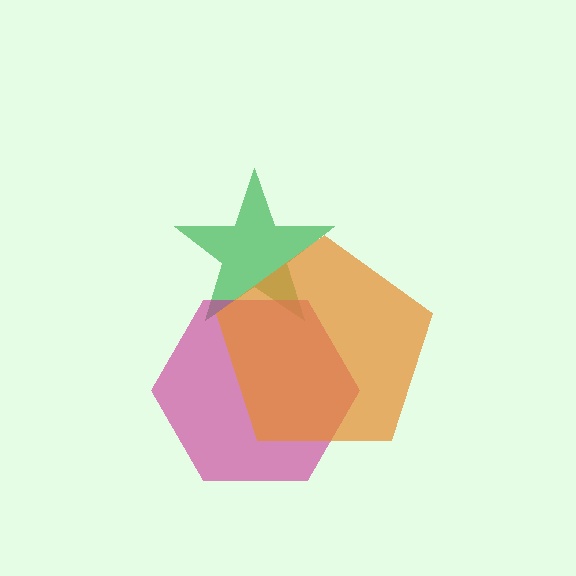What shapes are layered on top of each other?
The layered shapes are: a green star, a magenta hexagon, an orange pentagon.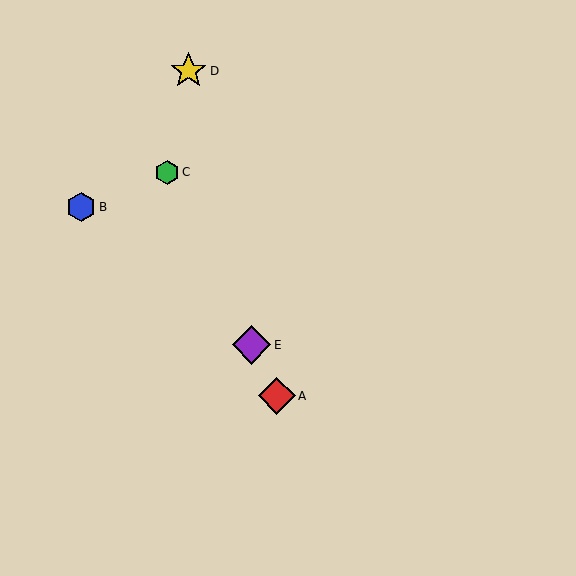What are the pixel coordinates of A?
Object A is at (277, 396).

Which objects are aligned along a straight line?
Objects A, C, E are aligned along a straight line.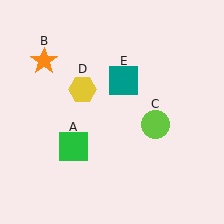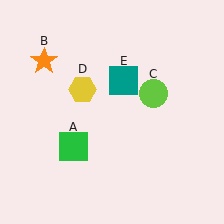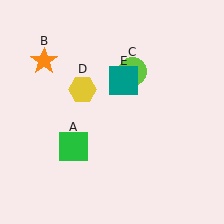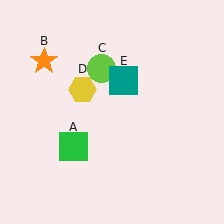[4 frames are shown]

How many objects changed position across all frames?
1 object changed position: lime circle (object C).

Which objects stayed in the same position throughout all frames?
Green square (object A) and orange star (object B) and yellow hexagon (object D) and teal square (object E) remained stationary.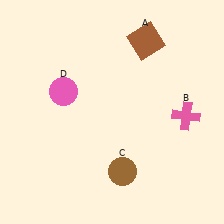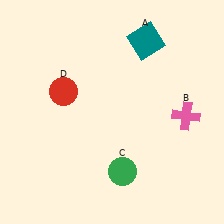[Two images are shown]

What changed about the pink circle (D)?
In Image 1, D is pink. In Image 2, it changed to red.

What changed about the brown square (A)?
In Image 1, A is brown. In Image 2, it changed to teal.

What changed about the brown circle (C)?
In Image 1, C is brown. In Image 2, it changed to green.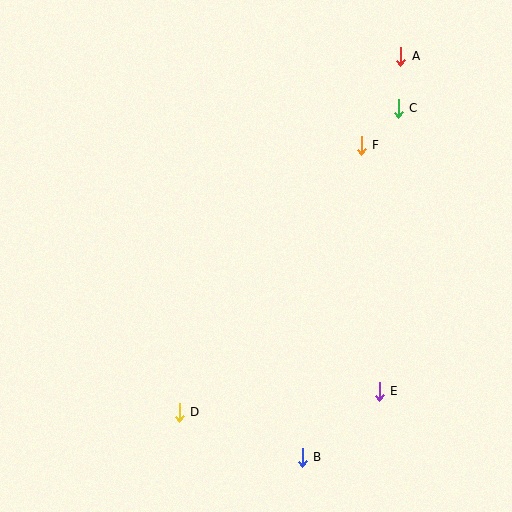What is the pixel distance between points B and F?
The distance between B and F is 318 pixels.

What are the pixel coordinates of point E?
Point E is at (379, 391).